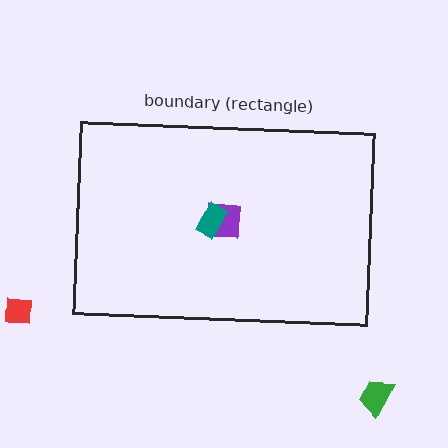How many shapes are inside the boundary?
2 inside, 2 outside.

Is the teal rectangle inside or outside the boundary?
Inside.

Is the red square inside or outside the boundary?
Outside.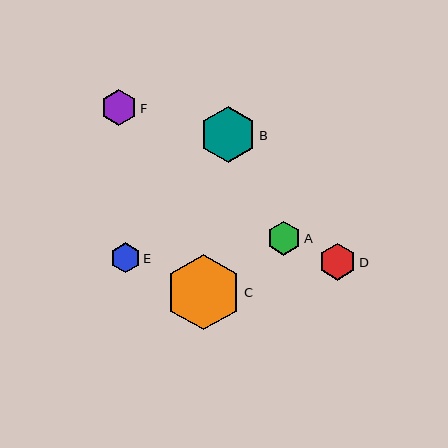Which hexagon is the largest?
Hexagon C is the largest with a size of approximately 76 pixels.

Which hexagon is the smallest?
Hexagon E is the smallest with a size of approximately 30 pixels.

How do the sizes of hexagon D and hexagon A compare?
Hexagon D and hexagon A are approximately the same size.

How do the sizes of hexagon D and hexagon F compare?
Hexagon D and hexagon F are approximately the same size.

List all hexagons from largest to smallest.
From largest to smallest: C, B, D, F, A, E.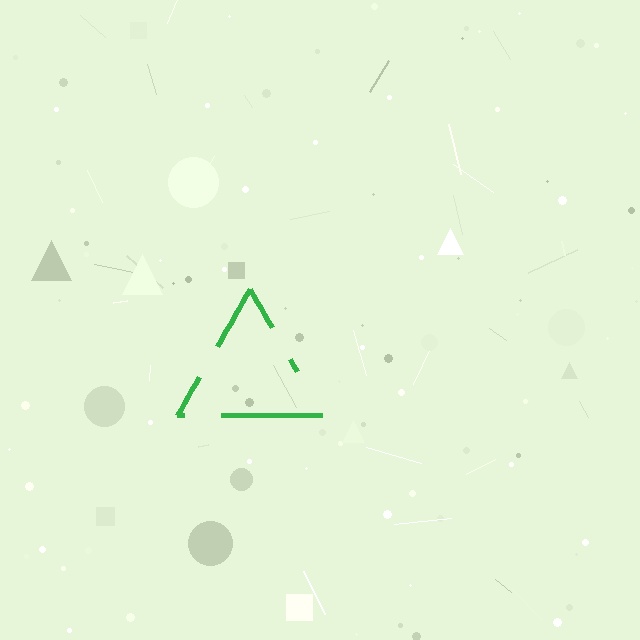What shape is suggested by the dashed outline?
The dashed outline suggests a triangle.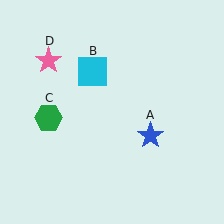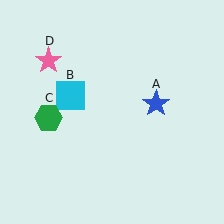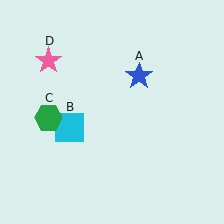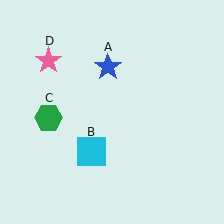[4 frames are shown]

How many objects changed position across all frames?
2 objects changed position: blue star (object A), cyan square (object B).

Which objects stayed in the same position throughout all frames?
Green hexagon (object C) and pink star (object D) remained stationary.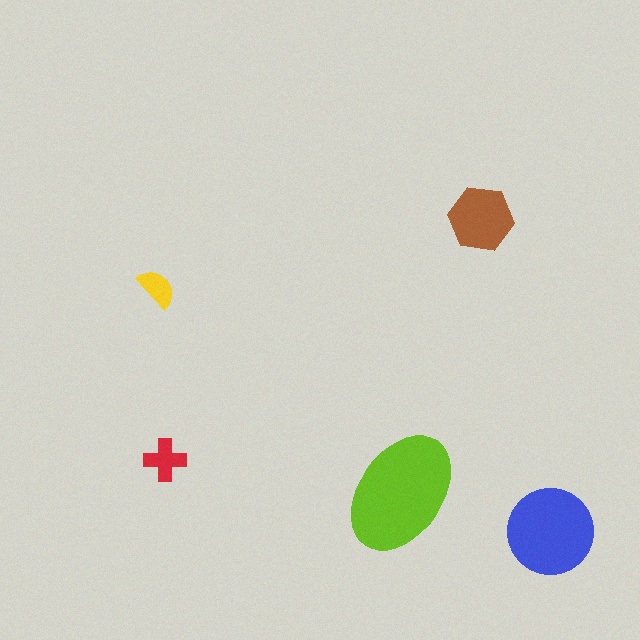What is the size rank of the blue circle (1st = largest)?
2nd.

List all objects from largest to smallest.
The lime ellipse, the blue circle, the brown hexagon, the red cross, the yellow semicircle.